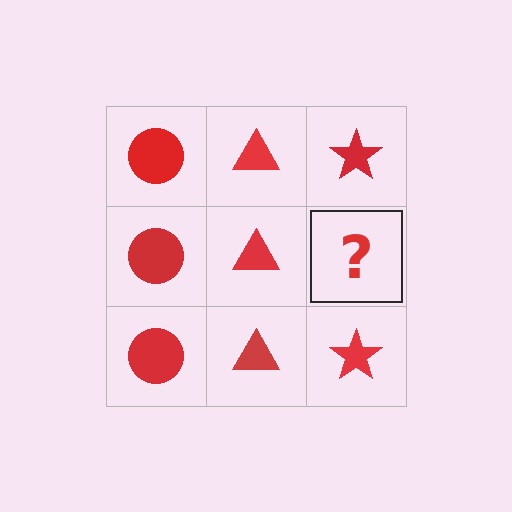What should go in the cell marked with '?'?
The missing cell should contain a red star.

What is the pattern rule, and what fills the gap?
The rule is that each column has a consistent shape. The gap should be filled with a red star.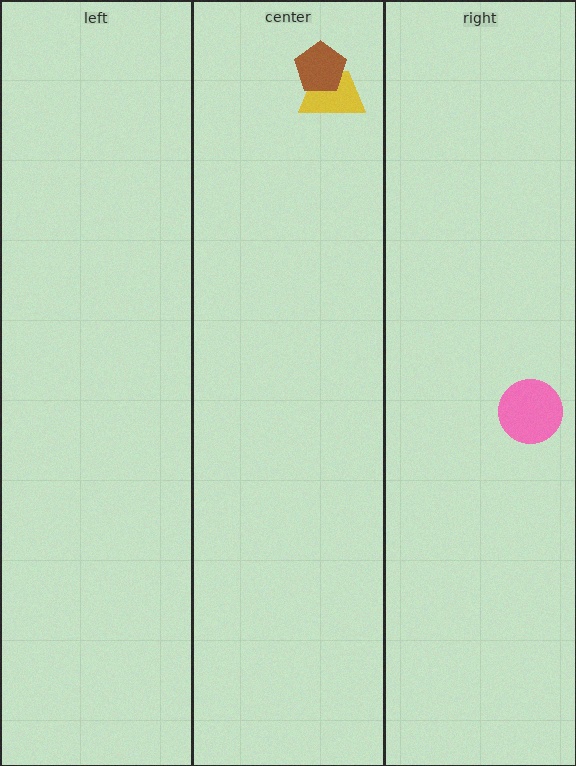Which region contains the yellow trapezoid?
The center region.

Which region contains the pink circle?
The right region.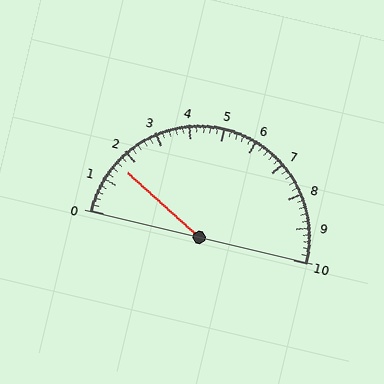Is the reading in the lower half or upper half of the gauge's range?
The reading is in the lower half of the range (0 to 10).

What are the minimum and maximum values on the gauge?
The gauge ranges from 0 to 10.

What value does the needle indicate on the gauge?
The needle indicates approximately 1.6.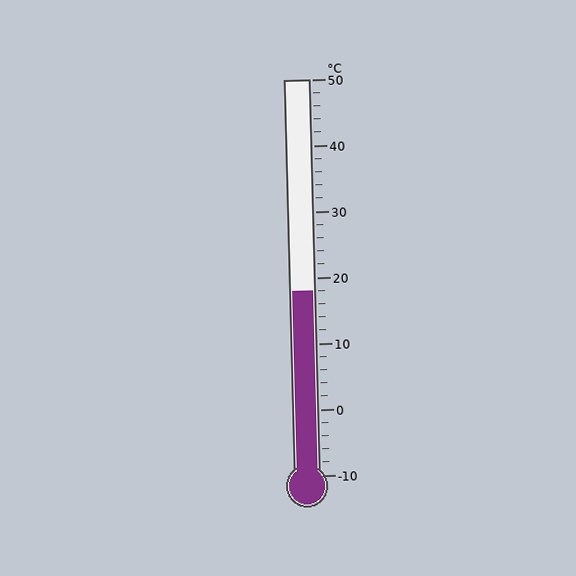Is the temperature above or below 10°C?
The temperature is above 10°C.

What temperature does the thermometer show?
The thermometer shows approximately 18°C.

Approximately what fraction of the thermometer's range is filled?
The thermometer is filled to approximately 45% of its range.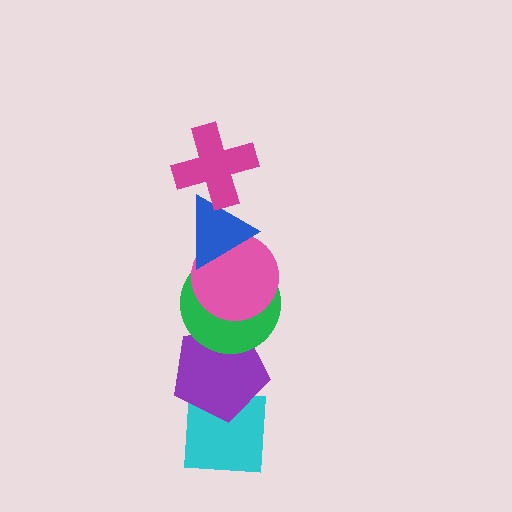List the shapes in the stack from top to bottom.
From top to bottom: the magenta cross, the blue triangle, the pink circle, the green circle, the purple pentagon, the cyan square.